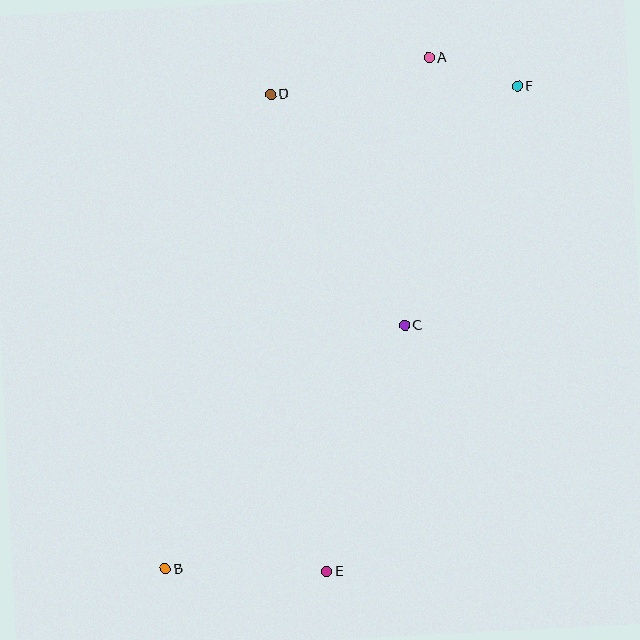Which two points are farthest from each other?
Points B and F are farthest from each other.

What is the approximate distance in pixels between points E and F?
The distance between E and F is approximately 522 pixels.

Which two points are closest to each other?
Points A and F are closest to each other.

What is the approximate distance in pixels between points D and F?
The distance between D and F is approximately 247 pixels.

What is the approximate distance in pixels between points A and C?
The distance between A and C is approximately 268 pixels.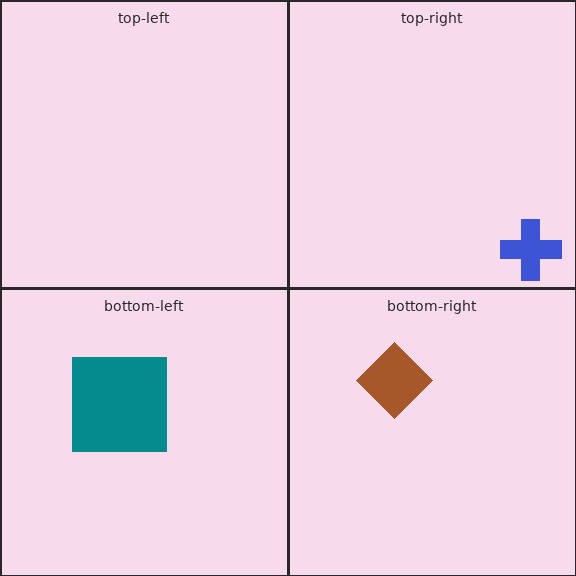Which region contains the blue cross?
The top-right region.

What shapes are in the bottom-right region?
The brown diamond.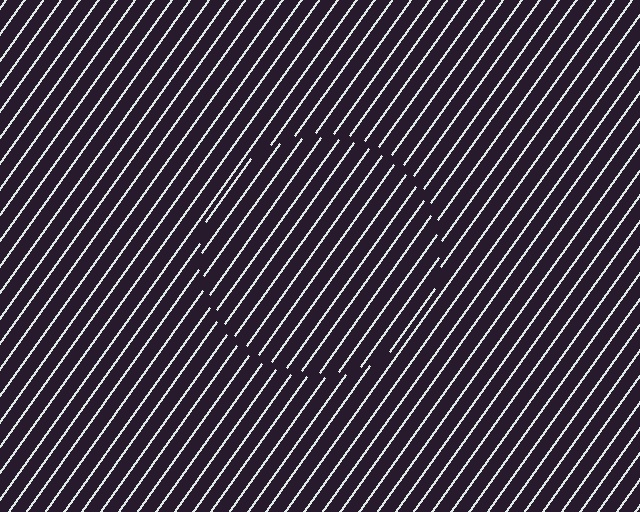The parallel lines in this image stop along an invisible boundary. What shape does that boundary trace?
An illusory circle. The interior of the shape contains the same grating, shifted by half a period — the contour is defined by the phase discontinuity where line-ends from the inner and outer gratings abut.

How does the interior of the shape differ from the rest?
The interior of the shape contains the same grating, shifted by half a period — the contour is defined by the phase discontinuity where line-ends from the inner and outer gratings abut.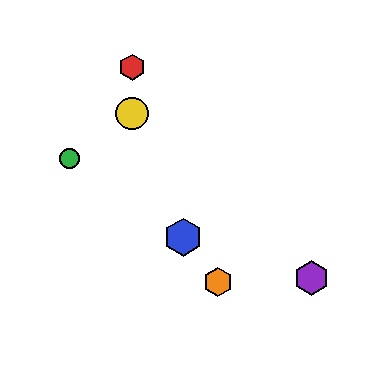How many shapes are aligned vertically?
2 shapes (the red hexagon, the yellow circle) are aligned vertically.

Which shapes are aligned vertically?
The red hexagon, the yellow circle are aligned vertically.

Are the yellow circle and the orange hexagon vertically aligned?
No, the yellow circle is at x≈132 and the orange hexagon is at x≈218.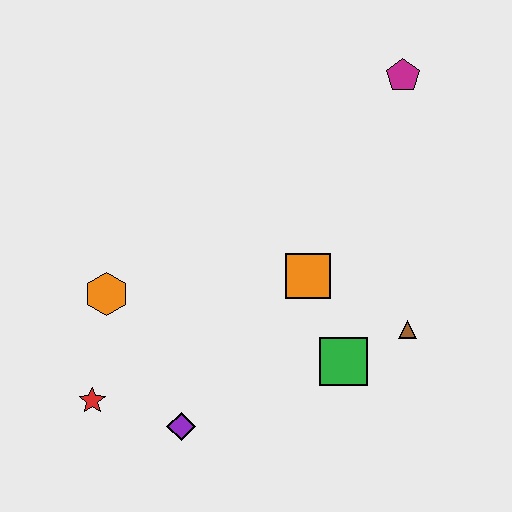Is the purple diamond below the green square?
Yes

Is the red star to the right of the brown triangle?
No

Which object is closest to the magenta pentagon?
The orange square is closest to the magenta pentagon.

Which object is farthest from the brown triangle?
The red star is farthest from the brown triangle.